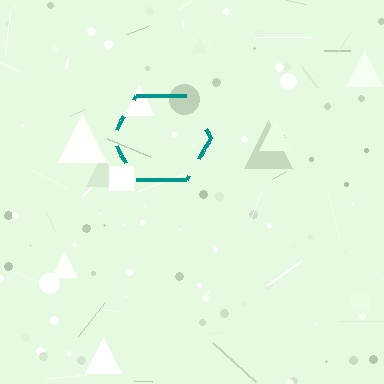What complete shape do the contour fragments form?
The contour fragments form a hexagon.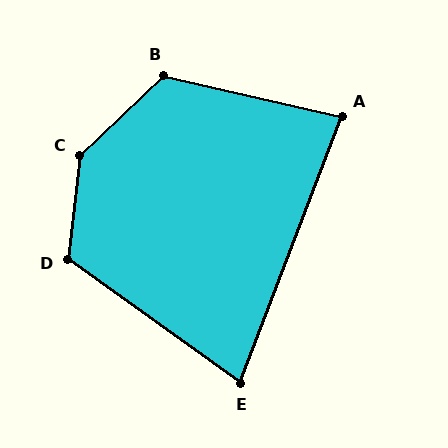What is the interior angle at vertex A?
Approximately 82 degrees (acute).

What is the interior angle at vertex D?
Approximately 119 degrees (obtuse).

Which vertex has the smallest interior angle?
E, at approximately 75 degrees.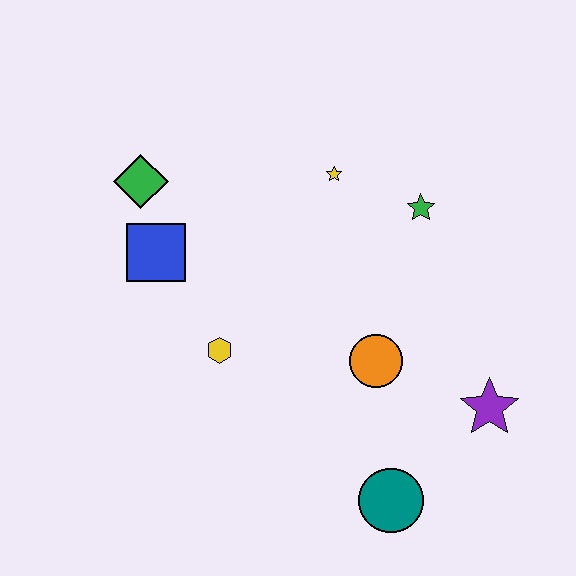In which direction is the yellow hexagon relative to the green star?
The yellow hexagon is to the left of the green star.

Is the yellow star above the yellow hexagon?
Yes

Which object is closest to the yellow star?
The green star is closest to the yellow star.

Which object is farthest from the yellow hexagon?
The purple star is farthest from the yellow hexagon.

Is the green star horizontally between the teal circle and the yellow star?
No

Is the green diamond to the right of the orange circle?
No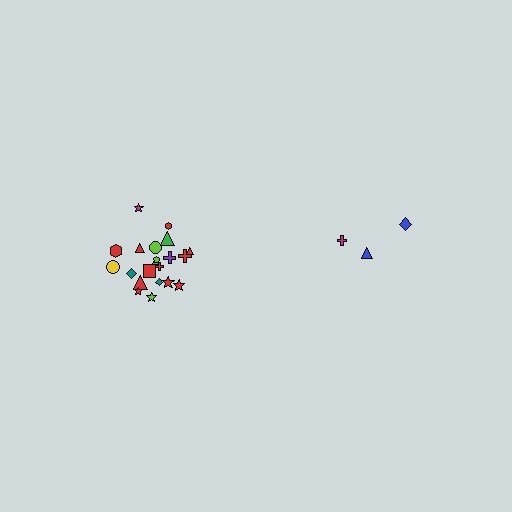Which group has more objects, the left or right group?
The left group.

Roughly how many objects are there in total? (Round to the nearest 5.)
Roughly 25 objects in total.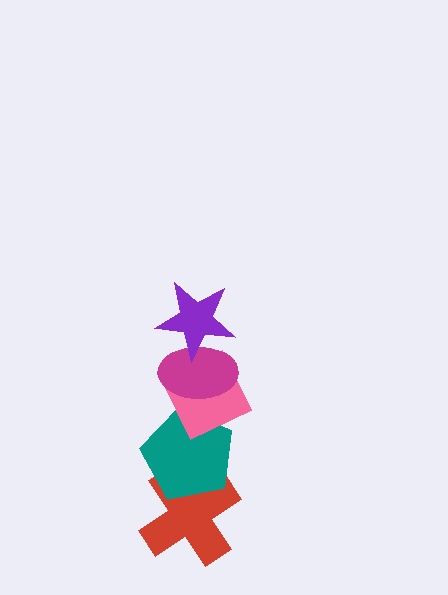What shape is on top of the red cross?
The teal pentagon is on top of the red cross.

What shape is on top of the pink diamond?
The magenta ellipse is on top of the pink diamond.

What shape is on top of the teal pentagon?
The pink diamond is on top of the teal pentagon.